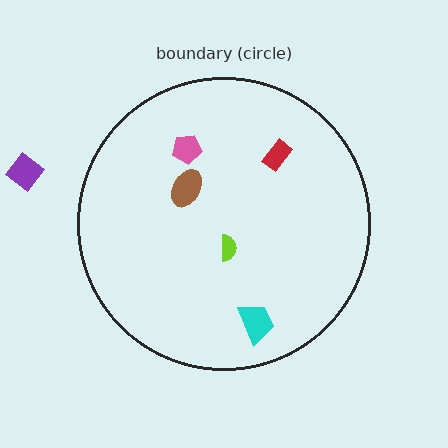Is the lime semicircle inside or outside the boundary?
Inside.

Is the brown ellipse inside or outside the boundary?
Inside.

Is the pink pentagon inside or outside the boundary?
Inside.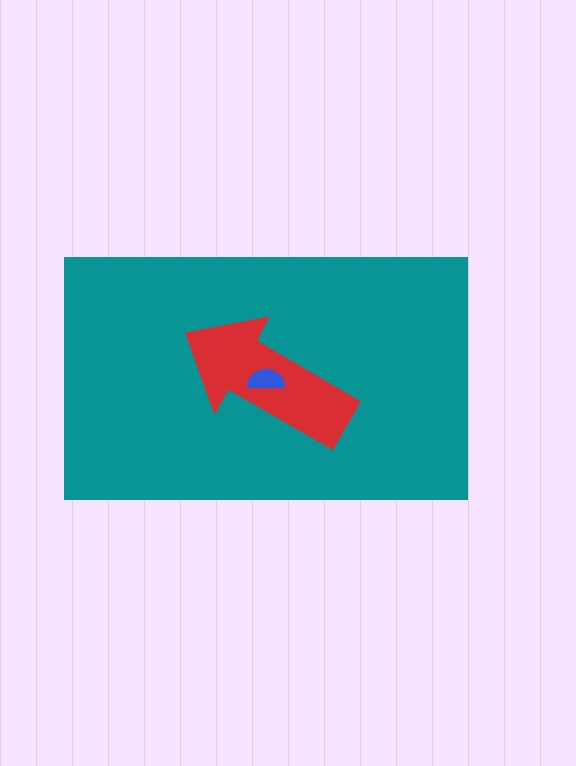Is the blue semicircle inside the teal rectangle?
Yes.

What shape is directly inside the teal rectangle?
The red arrow.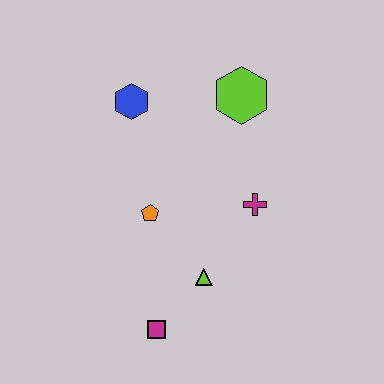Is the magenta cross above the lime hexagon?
No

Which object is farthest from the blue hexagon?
The magenta square is farthest from the blue hexagon.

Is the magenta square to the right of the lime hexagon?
No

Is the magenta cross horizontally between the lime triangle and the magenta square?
No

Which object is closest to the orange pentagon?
The lime triangle is closest to the orange pentagon.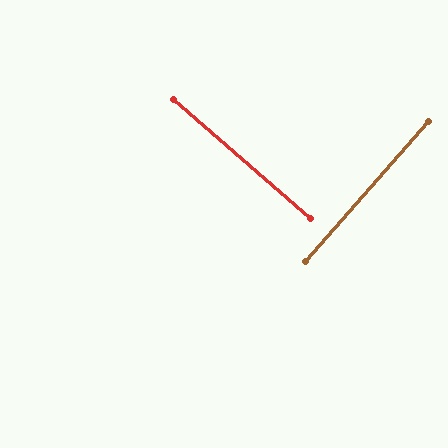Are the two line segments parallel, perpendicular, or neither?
Perpendicular — they meet at approximately 90°.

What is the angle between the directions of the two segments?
Approximately 90 degrees.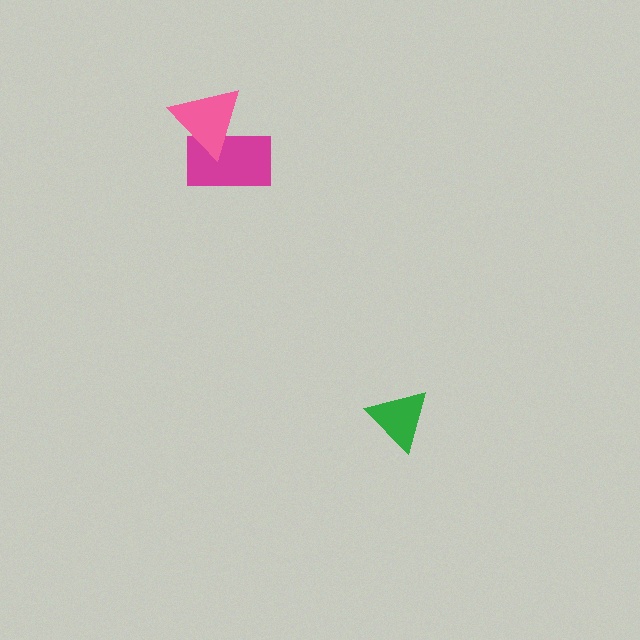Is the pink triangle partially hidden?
No, no other shape covers it.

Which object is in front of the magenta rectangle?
The pink triangle is in front of the magenta rectangle.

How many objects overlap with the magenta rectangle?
1 object overlaps with the magenta rectangle.